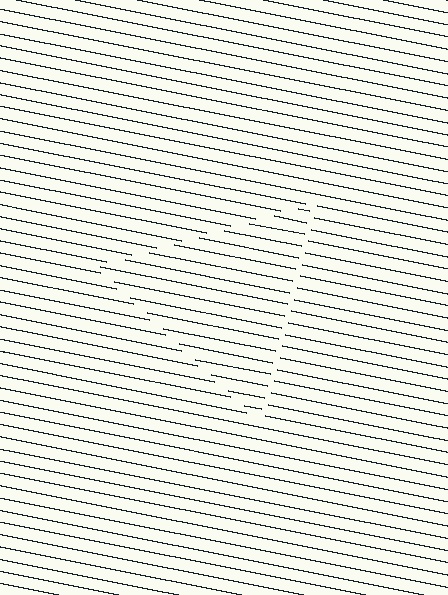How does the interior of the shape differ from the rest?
The interior of the shape contains the same grating, shifted by half a period — the contour is defined by the phase discontinuity where line-ends from the inner and outer gratings abut.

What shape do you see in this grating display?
An illusory triangle. The interior of the shape contains the same grating, shifted by half a period — the contour is defined by the phase discontinuity where line-ends from the inner and outer gratings abut.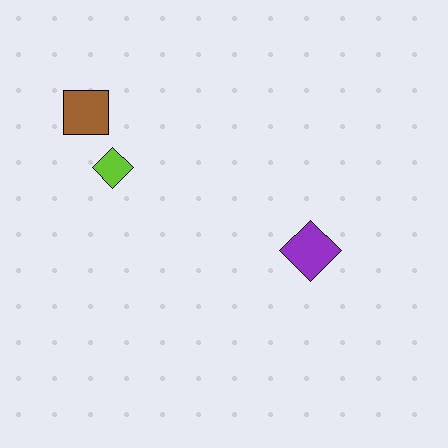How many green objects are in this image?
There are no green objects.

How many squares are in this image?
There is 1 square.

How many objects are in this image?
There are 3 objects.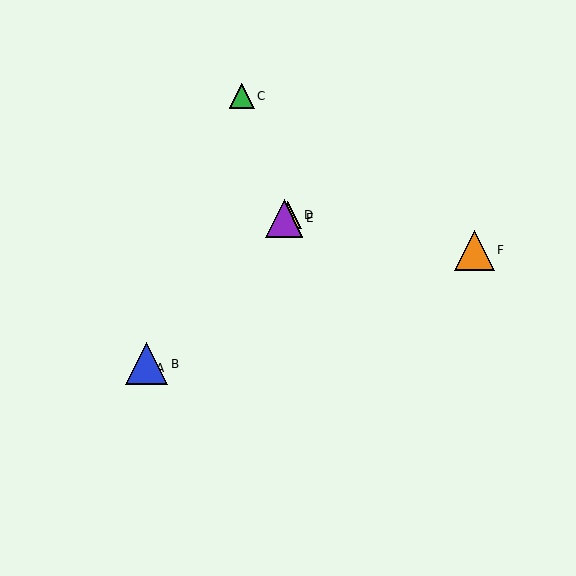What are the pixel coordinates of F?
Object F is at (474, 250).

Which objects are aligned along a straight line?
Objects A, B, D, E are aligned along a straight line.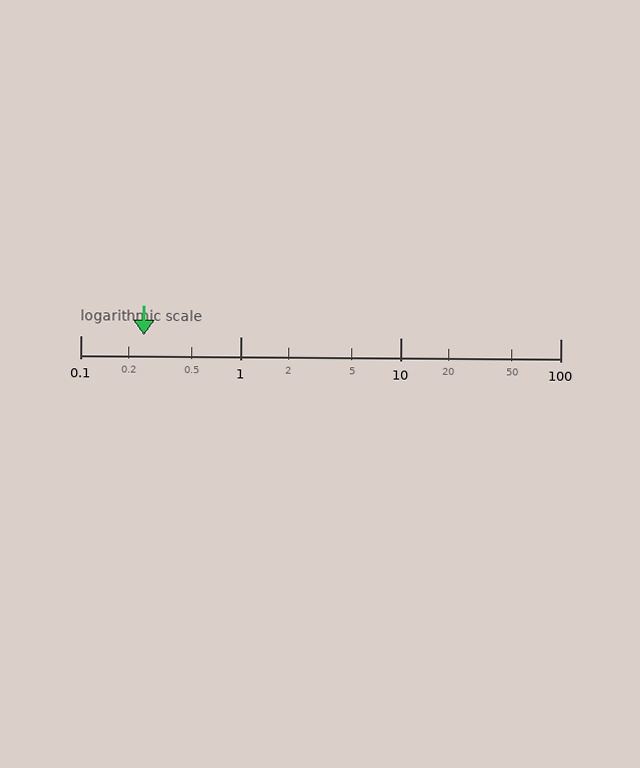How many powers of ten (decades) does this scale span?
The scale spans 3 decades, from 0.1 to 100.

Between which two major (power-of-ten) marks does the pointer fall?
The pointer is between 0.1 and 1.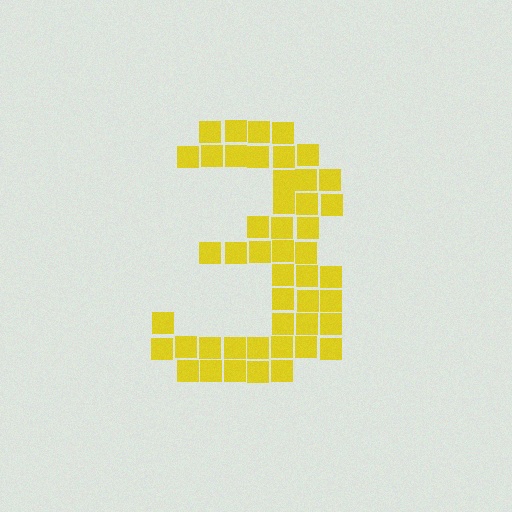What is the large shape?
The large shape is the digit 3.